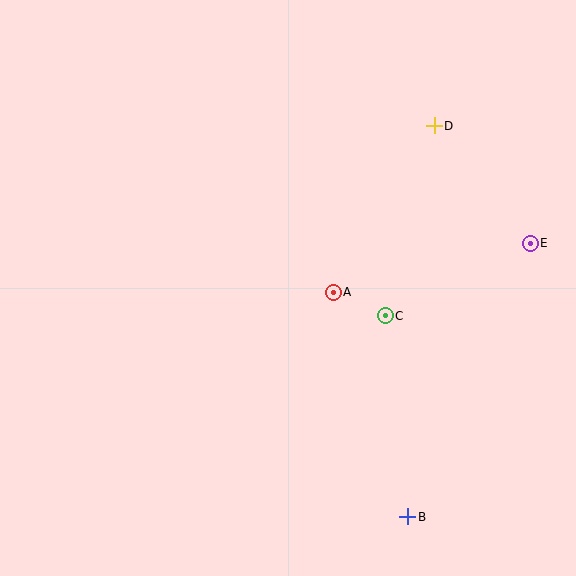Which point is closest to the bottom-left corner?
Point B is closest to the bottom-left corner.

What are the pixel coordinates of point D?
Point D is at (434, 126).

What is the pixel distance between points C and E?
The distance between C and E is 162 pixels.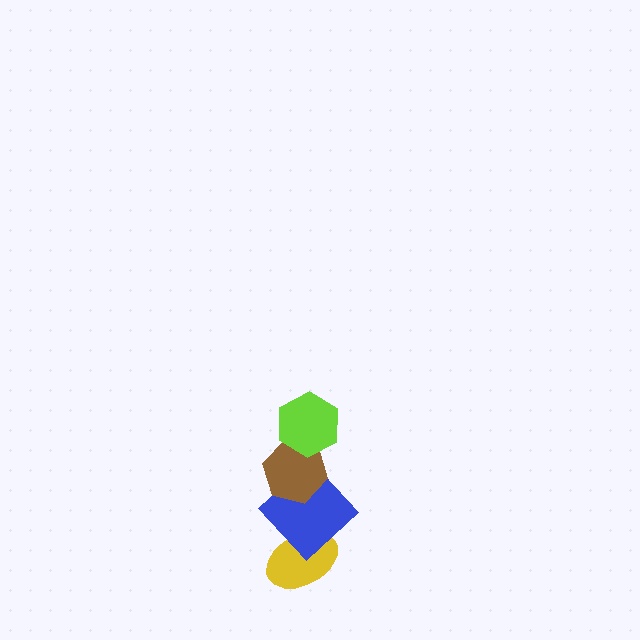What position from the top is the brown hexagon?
The brown hexagon is 2nd from the top.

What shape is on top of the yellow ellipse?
The blue diamond is on top of the yellow ellipse.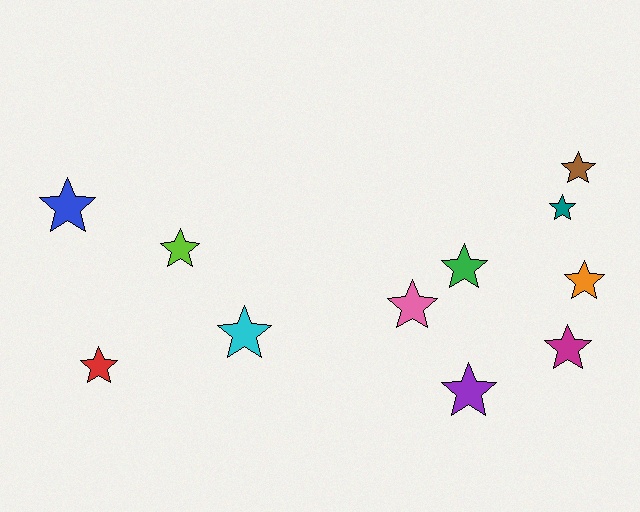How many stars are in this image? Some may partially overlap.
There are 11 stars.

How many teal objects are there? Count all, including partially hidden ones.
There is 1 teal object.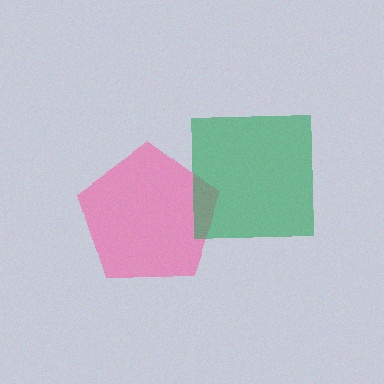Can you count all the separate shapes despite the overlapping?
Yes, there are 2 separate shapes.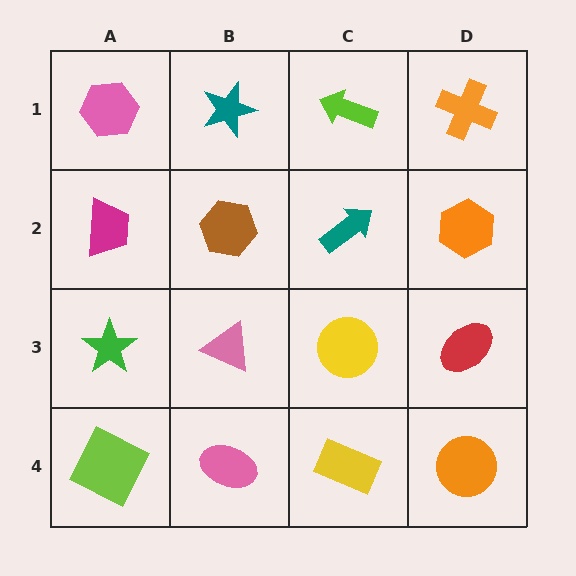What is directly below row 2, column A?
A green star.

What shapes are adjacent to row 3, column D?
An orange hexagon (row 2, column D), an orange circle (row 4, column D), a yellow circle (row 3, column C).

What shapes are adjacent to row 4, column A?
A green star (row 3, column A), a pink ellipse (row 4, column B).